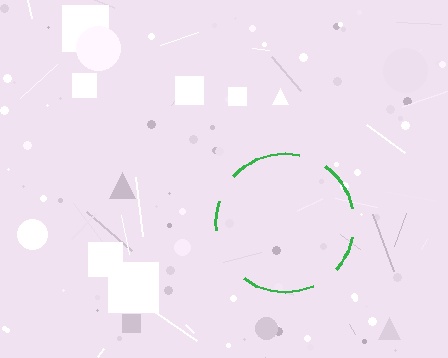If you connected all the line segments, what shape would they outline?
They would outline a circle.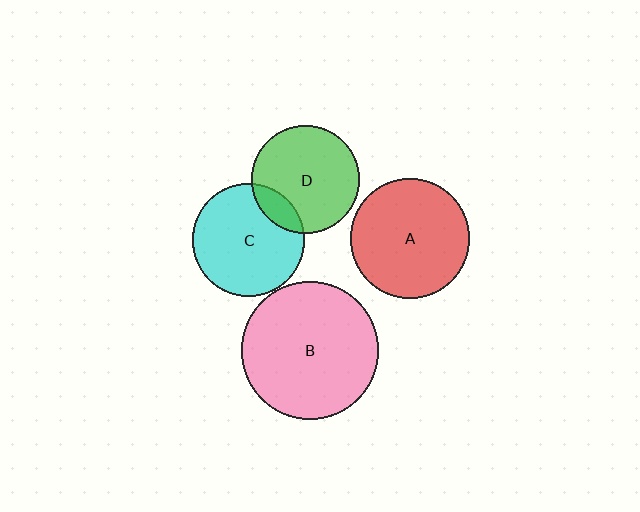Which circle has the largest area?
Circle B (pink).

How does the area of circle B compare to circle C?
Approximately 1.5 times.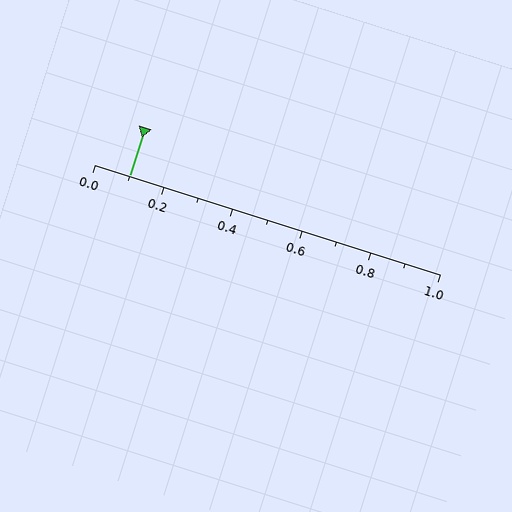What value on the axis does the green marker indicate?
The marker indicates approximately 0.1.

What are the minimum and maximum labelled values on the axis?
The axis runs from 0.0 to 1.0.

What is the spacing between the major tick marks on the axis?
The major ticks are spaced 0.2 apart.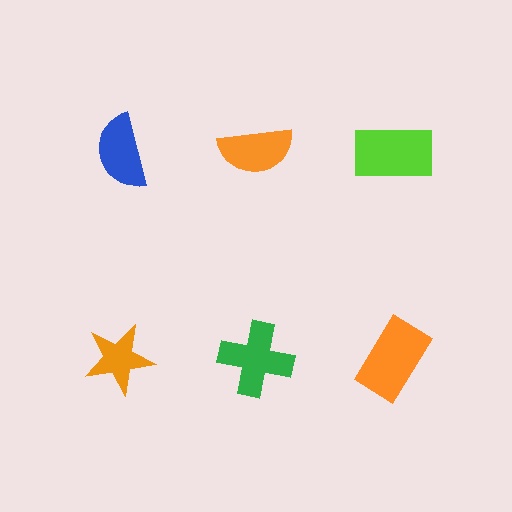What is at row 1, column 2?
An orange semicircle.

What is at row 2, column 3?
An orange rectangle.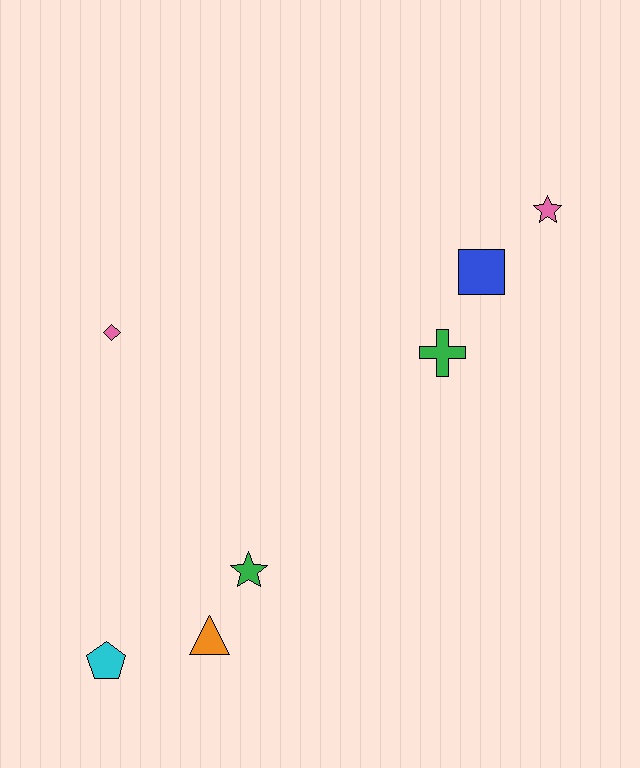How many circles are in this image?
There are no circles.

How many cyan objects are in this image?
There is 1 cyan object.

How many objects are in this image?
There are 7 objects.